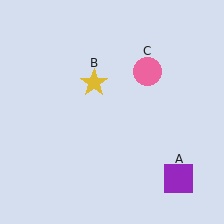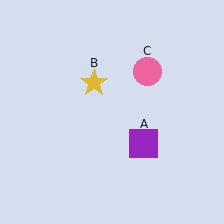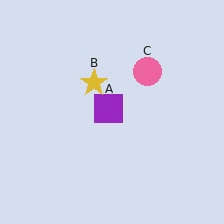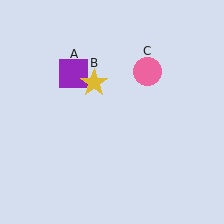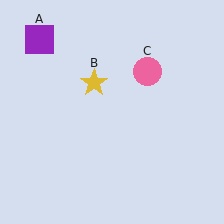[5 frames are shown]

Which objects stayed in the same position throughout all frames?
Yellow star (object B) and pink circle (object C) remained stationary.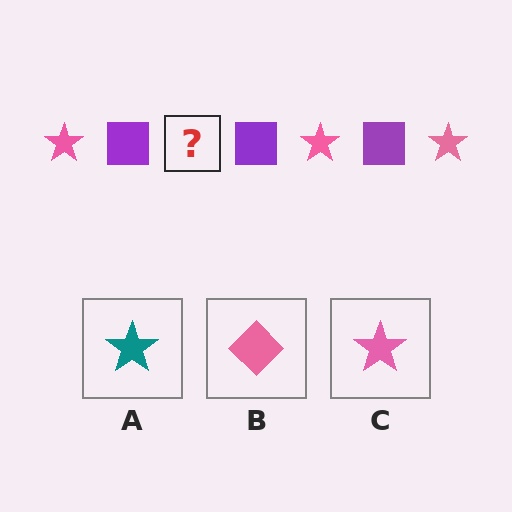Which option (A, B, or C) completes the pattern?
C.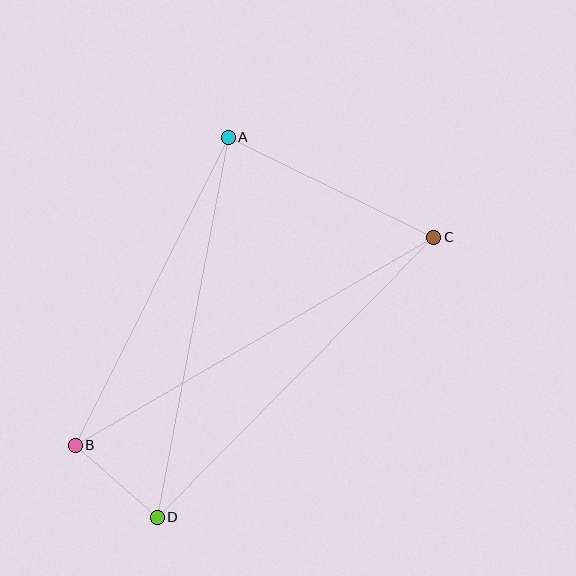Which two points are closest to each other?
Points B and D are closest to each other.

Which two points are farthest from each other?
Points B and C are farthest from each other.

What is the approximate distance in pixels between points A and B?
The distance between A and B is approximately 344 pixels.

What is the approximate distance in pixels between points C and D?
The distance between C and D is approximately 393 pixels.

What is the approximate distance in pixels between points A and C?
The distance between A and C is approximately 229 pixels.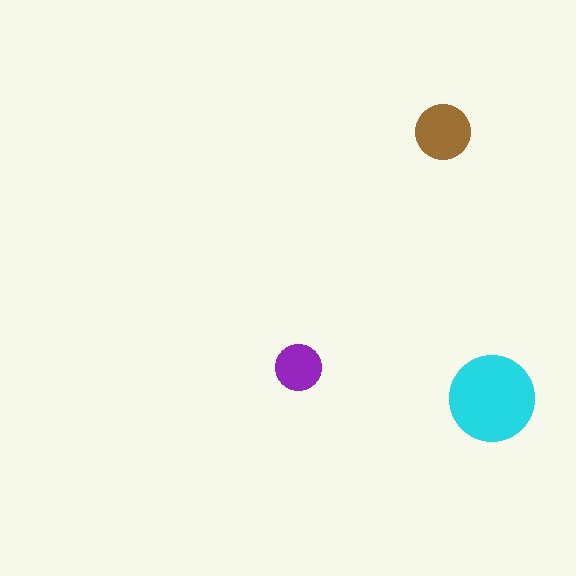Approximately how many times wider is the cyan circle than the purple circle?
About 2 times wider.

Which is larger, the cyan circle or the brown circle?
The cyan one.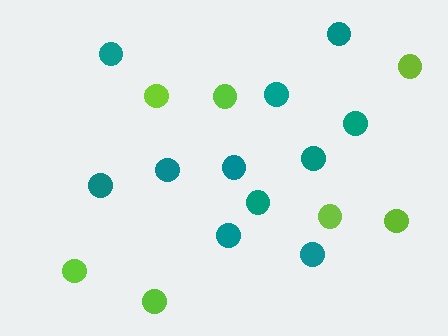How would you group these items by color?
There are 2 groups: one group of lime circles (7) and one group of teal circles (11).